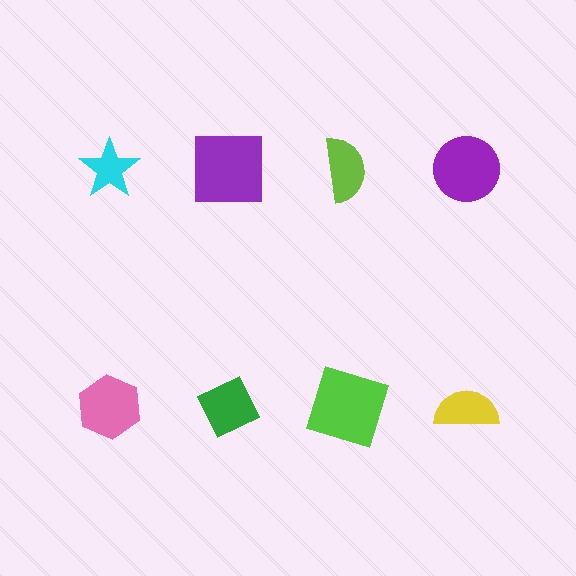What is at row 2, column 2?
A green diamond.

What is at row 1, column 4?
A purple circle.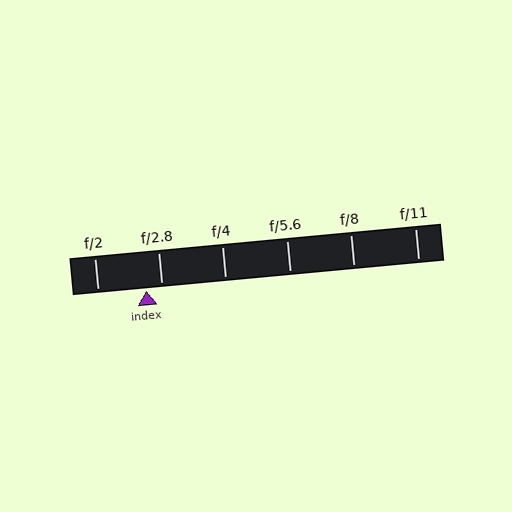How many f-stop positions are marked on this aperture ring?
There are 6 f-stop positions marked.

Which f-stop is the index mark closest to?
The index mark is closest to f/2.8.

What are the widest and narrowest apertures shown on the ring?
The widest aperture shown is f/2 and the narrowest is f/11.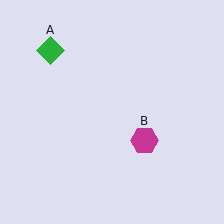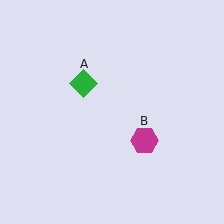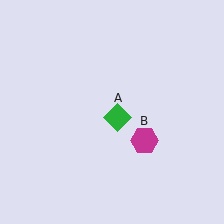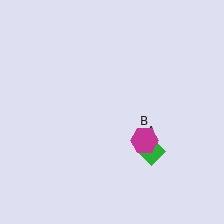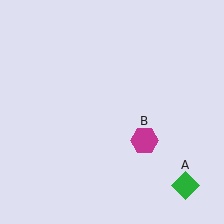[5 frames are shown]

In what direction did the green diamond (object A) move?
The green diamond (object A) moved down and to the right.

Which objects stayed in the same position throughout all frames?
Magenta hexagon (object B) remained stationary.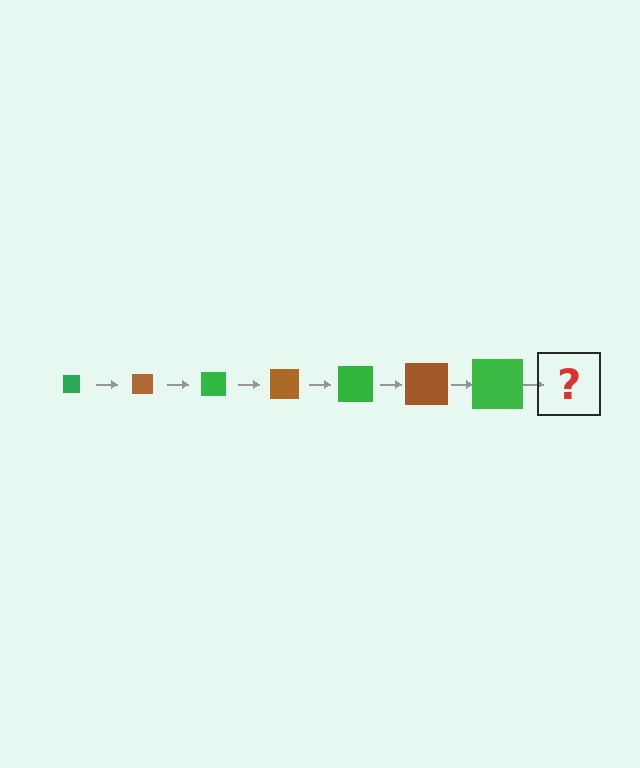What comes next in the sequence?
The next element should be a brown square, larger than the previous one.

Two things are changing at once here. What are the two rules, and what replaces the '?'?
The two rules are that the square grows larger each step and the color cycles through green and brown. The '?' should be a brown square, larger than the previous one.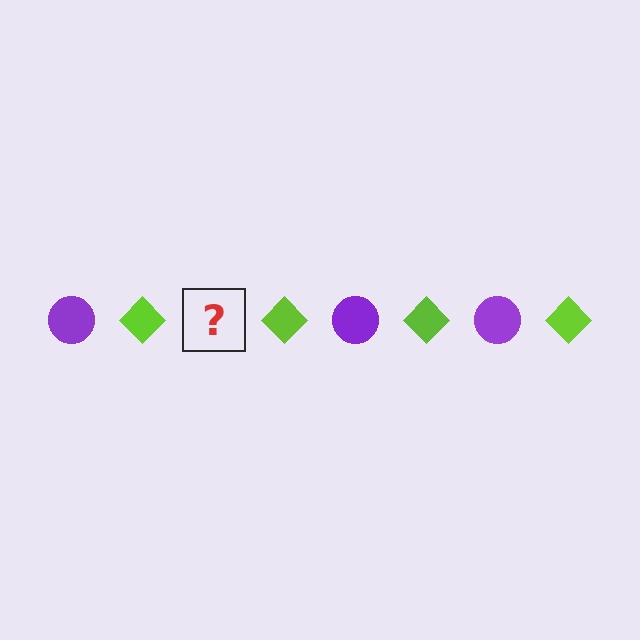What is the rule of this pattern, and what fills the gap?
The rule is that the pattern alternates between purple circle and lime diamond. The gap should be filled with a purple circle.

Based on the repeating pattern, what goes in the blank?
The blank should be a purple circle.